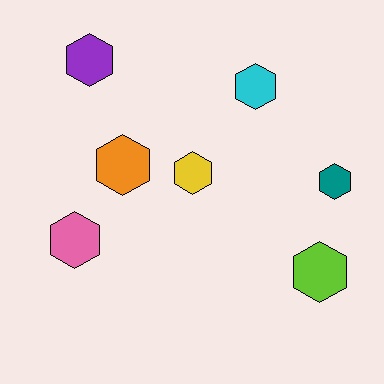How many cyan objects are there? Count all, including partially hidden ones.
There is 1 cyan object.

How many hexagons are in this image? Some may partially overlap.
There are 7 hexagons.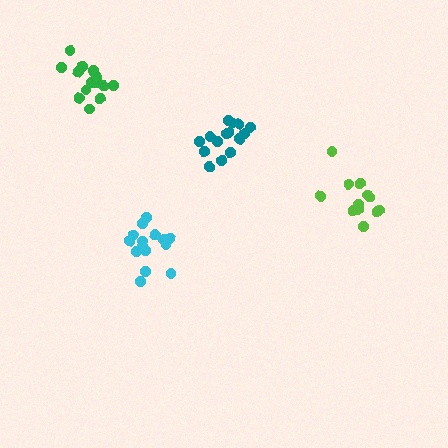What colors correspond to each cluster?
The clusters are colored: lime, teal, cyan, green.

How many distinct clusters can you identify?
There are 4 distinct clusters.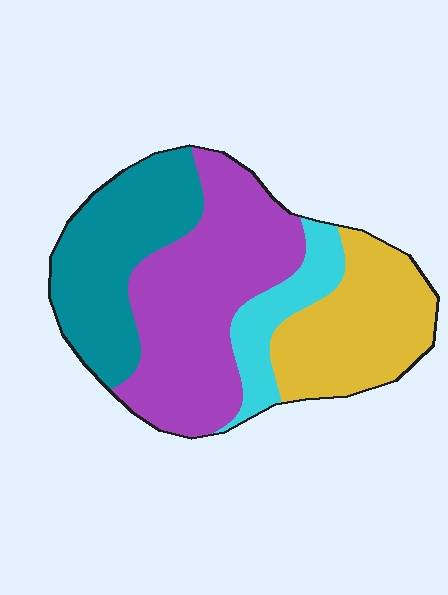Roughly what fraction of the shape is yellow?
Yellow takes up less than a quarter of the shape.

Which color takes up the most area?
Purple, at roughly 40%.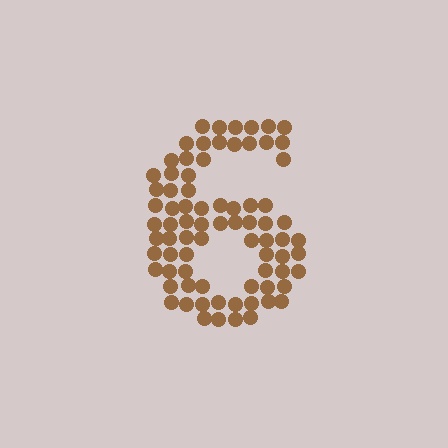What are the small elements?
The small elements are circles.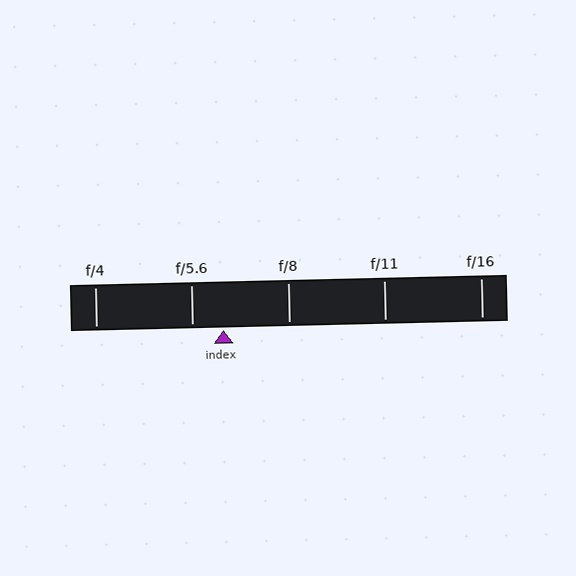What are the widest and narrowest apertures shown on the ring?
The widest aperture shown is f/4 and the narrowest is f/16.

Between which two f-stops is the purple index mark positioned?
The index mark is between f/5.6 and f/8.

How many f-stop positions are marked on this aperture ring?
There are 5 f-stop positions marked.